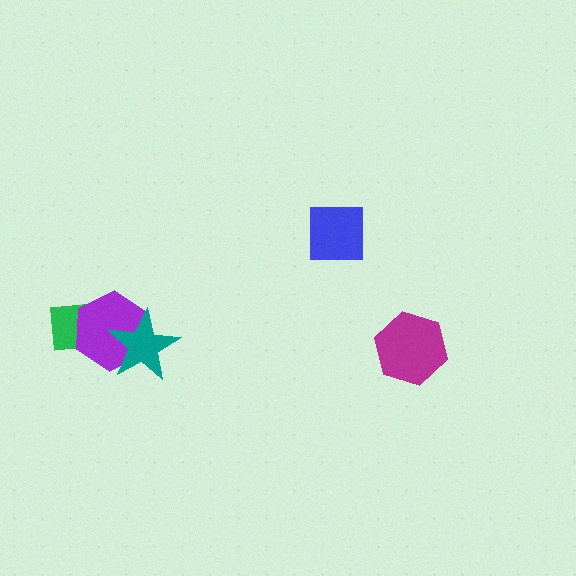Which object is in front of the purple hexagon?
The teal star is in front of the purple hexagon.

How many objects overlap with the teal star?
1 object overlaps with the teal star.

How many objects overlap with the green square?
1 object overlaps with the green square.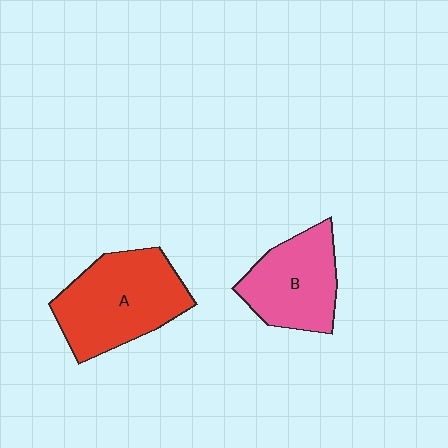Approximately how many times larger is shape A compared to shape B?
Approximately 1.3 times.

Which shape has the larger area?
Shape A (red).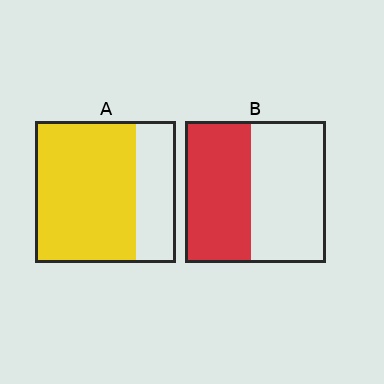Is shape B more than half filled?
Roughly half.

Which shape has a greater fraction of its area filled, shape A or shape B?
Shape A.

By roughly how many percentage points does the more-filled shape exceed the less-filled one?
By roughly 25 percentage points (A over B).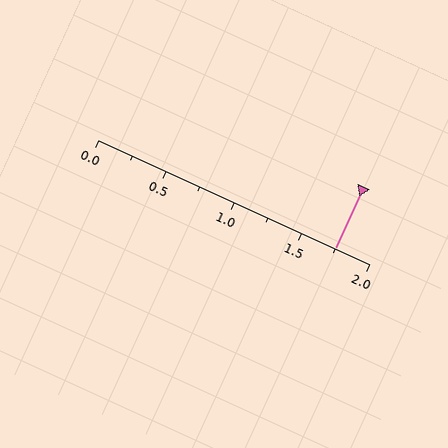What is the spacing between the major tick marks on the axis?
The major ticks are spaced 0.5 apart.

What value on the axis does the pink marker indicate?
The marker indicates approximately 1.75.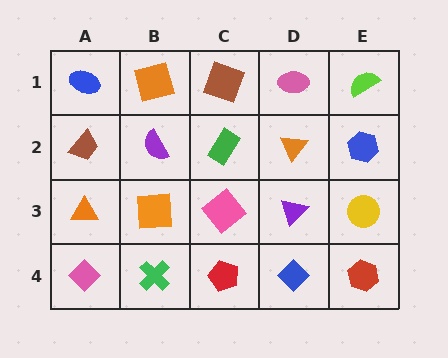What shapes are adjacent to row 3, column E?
A blue hexagon (row 2, column E), a red hexagon (row 4, column E), a purple triangle (row 3, column D).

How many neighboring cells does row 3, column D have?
4.